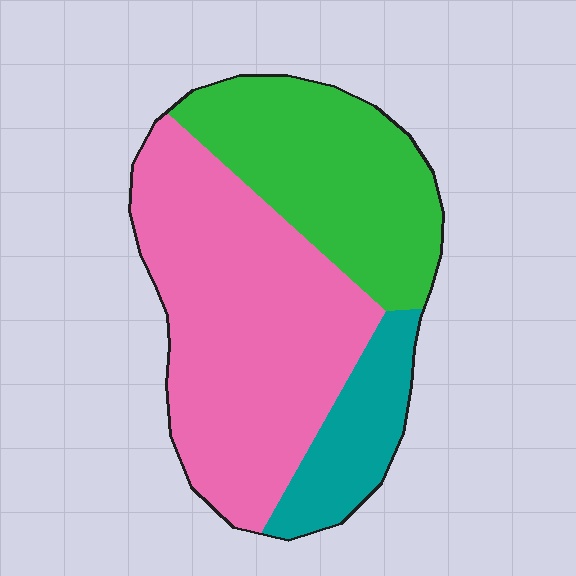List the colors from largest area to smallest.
From largest to smallest: pink, green, teal.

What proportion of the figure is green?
Green takes up about one third (1/3) of the figure.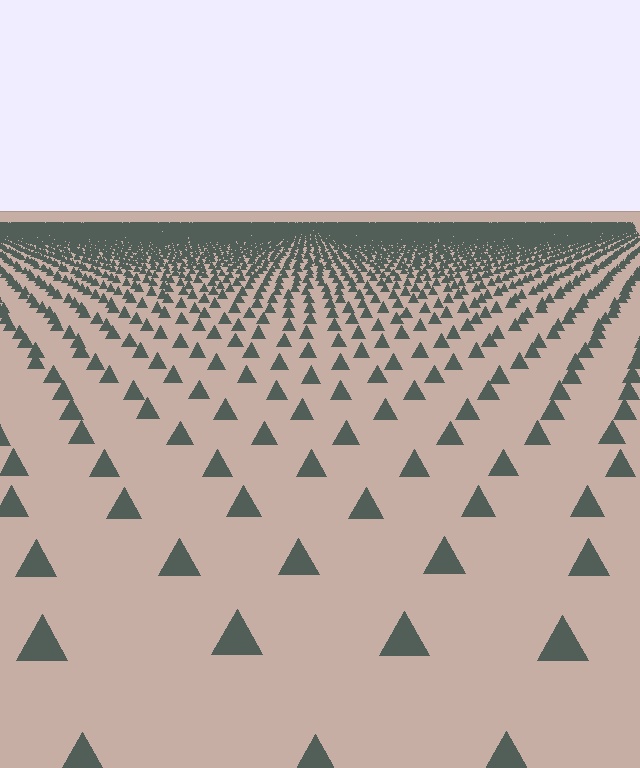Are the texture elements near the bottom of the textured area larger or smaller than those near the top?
Larger. Near the bottom, elements are closer to the viewer and appear at a bigger on-screen size.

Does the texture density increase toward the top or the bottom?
Density increases toward the top.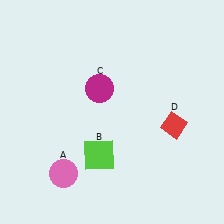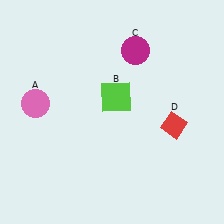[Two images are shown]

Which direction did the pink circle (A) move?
The pink circle (A) moved up.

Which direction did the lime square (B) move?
The lime square (B) moved up.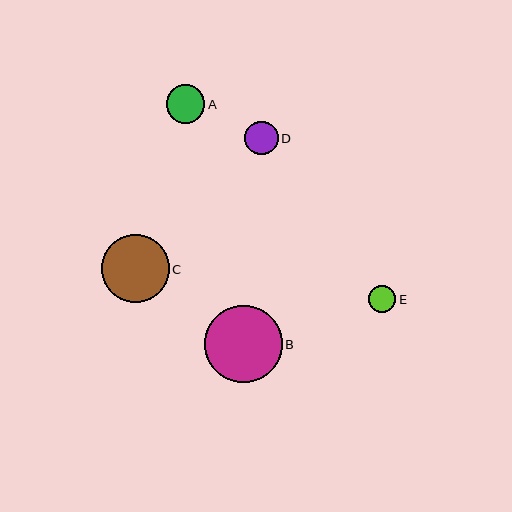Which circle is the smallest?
Circle E is the smallest with a size of approximately 27 pixels.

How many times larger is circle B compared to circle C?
Circle B is approximately 1.1 times the size of circle C.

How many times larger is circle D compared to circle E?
Circle D is approximately 1.2 times the size of circle E.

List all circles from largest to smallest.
From largest to smallest: B, C, A, D, E.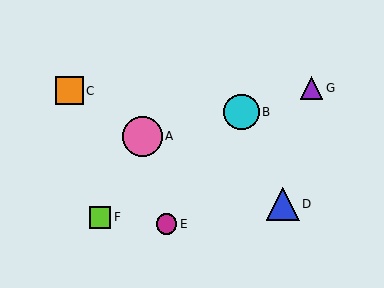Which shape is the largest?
The pink circle (labeled A) is the largest.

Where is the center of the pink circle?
The center of the pink circle is at (142, 136).